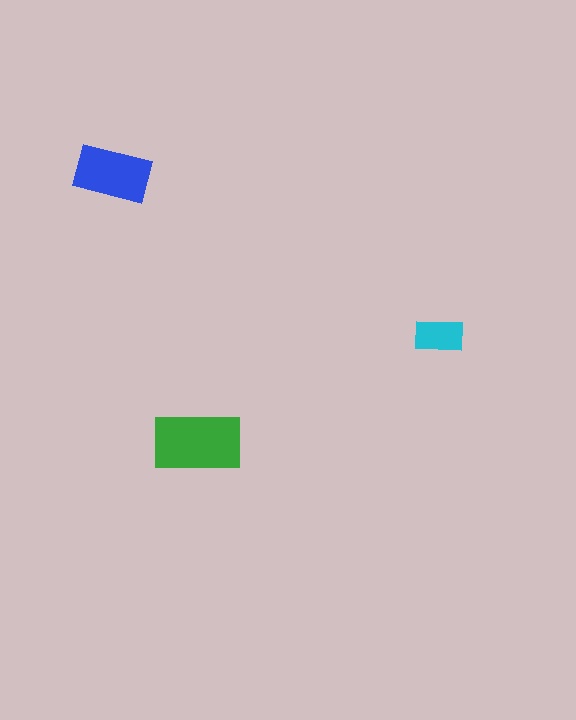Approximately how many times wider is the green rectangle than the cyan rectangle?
About 2 times wider.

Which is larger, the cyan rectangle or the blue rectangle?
The blue one.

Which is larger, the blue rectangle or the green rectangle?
The green one.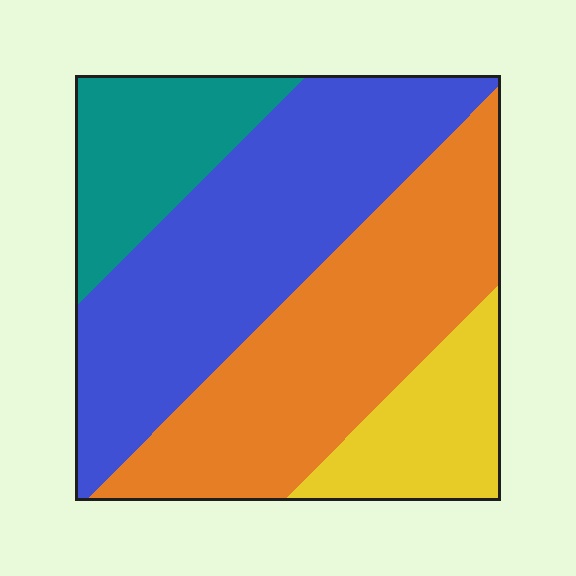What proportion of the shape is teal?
Teal covers roughly 15% of the shape.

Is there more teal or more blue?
Blue.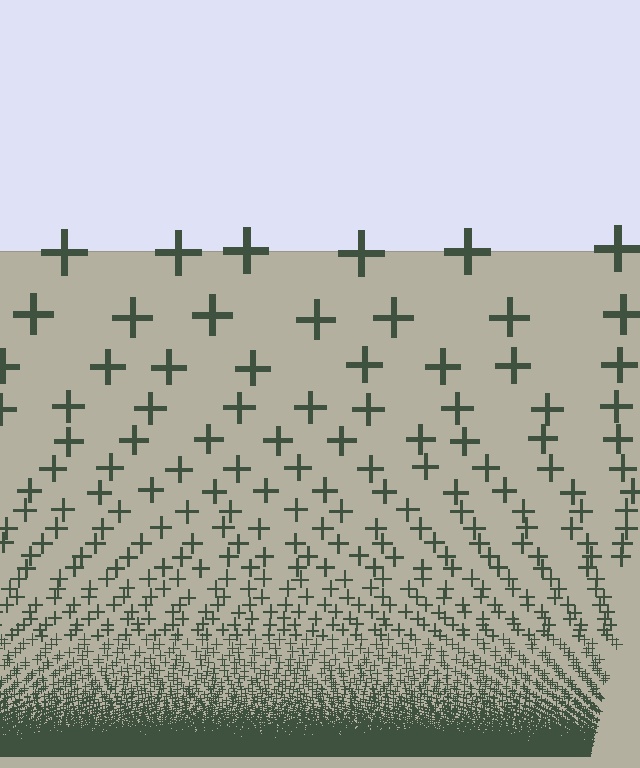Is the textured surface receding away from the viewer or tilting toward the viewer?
The surface appears to tilt toward the viewer. Texture elements get larger and sparser toward the top.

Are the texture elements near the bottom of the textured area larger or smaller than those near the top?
Smaller. The gradient is inverted — elements near the bottom are smaller and denser.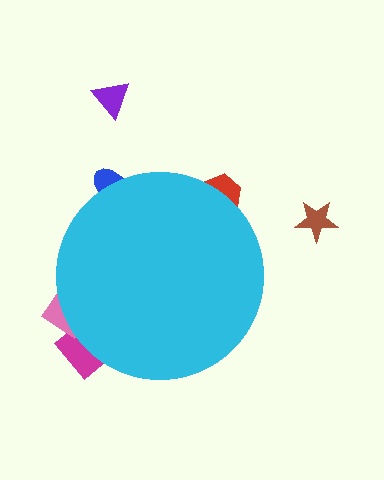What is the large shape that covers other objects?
A cyan circle.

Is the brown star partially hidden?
No, the brown star is fully visible.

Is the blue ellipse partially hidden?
Yes, the blue ellipse is partially hidden behind the cyan circle.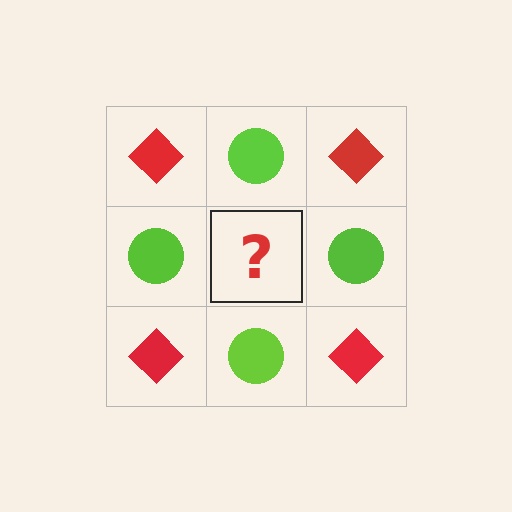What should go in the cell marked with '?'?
The missing cell should contain a red diamond.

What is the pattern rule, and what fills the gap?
The rule is that it alternates red diamond and lime circle in a checkerboard pattern. The gap should be filled with a red diamond.